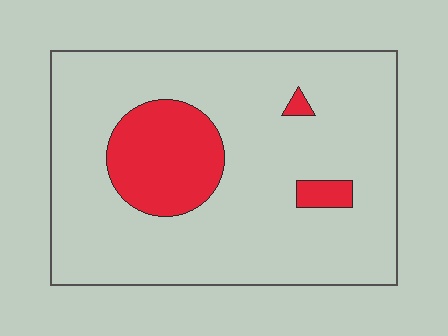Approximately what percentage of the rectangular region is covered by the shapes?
Approximately 15%.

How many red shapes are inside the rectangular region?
3.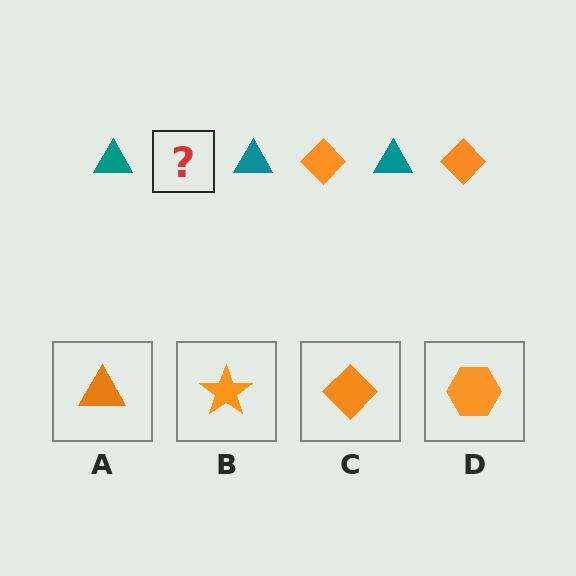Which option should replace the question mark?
Option C.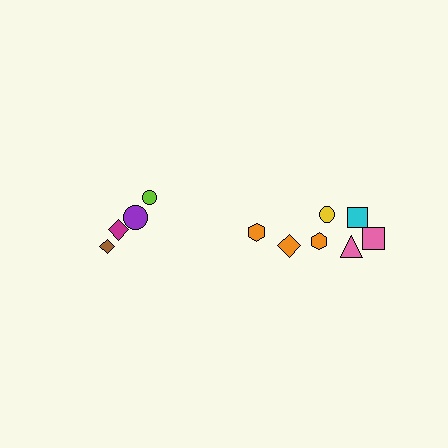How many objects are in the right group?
There are 7 objects.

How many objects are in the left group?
There are 4 objects.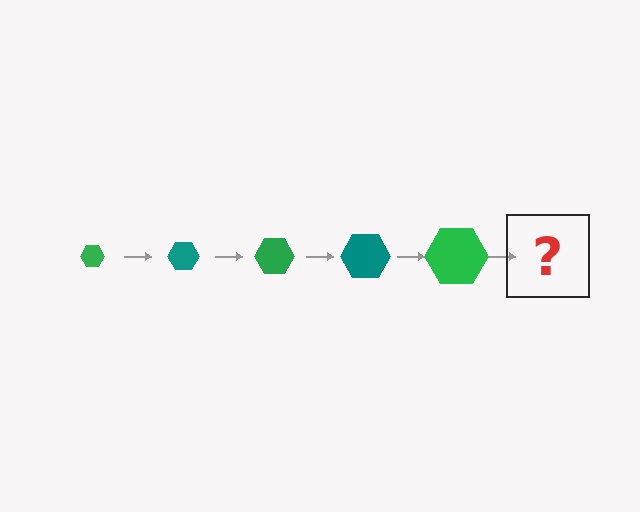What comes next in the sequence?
The next element should be a teal hexagon, larger than the previous one.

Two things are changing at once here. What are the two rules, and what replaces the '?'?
The two rules are that the hexagon grows larger each step and the color cycles through green and teal. The '?' should be a teal hexagon, larger than the previous one.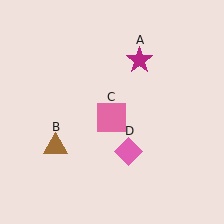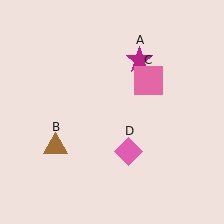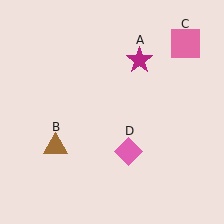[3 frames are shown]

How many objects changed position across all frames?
1 object changed position: pink square (object C).